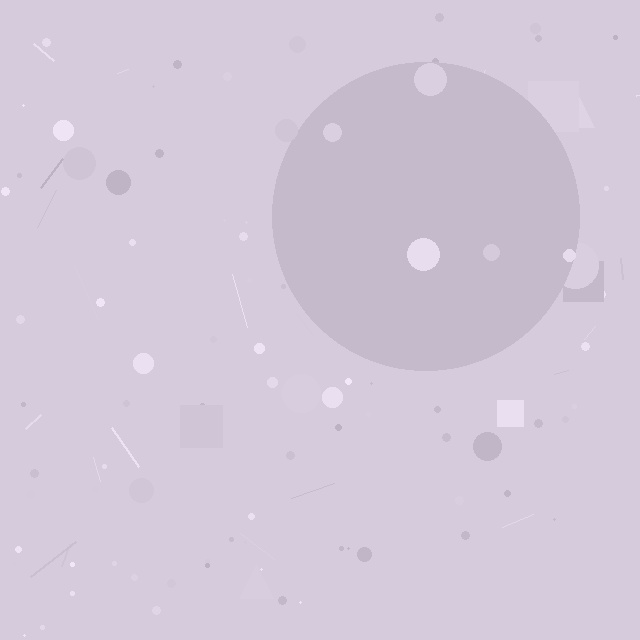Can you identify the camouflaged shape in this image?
The camouflaged shape is a circle.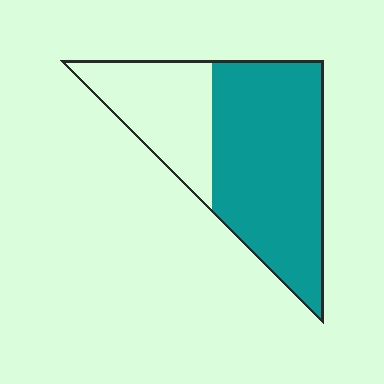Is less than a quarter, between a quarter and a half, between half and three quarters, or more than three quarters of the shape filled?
Between half and three quarters.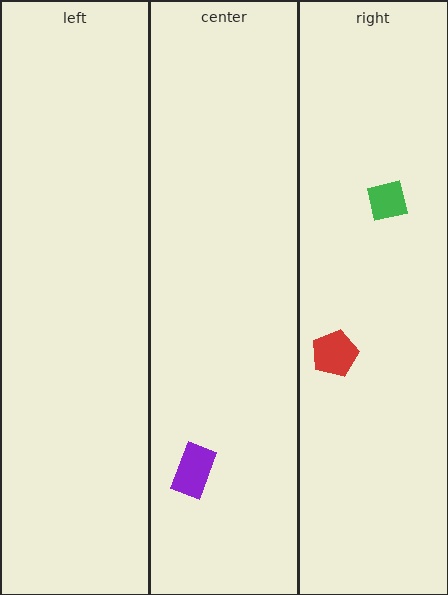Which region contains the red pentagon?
The right region.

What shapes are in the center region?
The purple rectangle.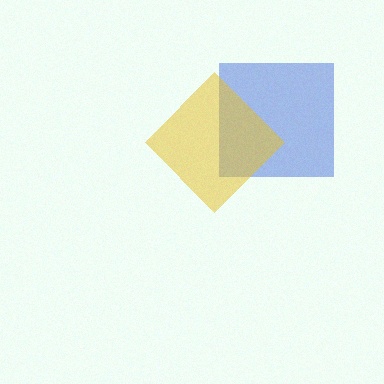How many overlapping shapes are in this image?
There are 2 overlapping shapes in the image.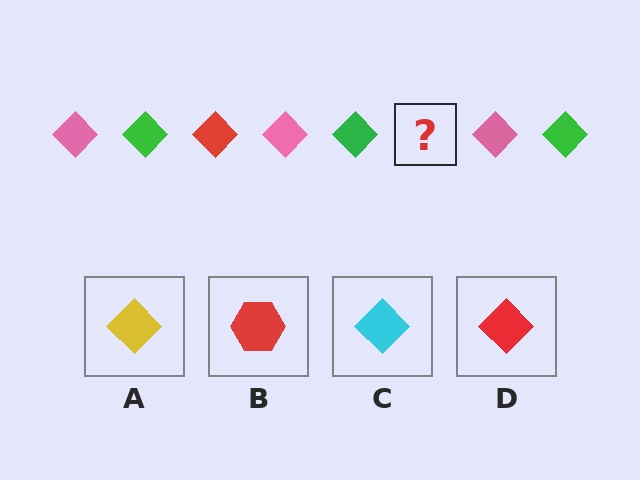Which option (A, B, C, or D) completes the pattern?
D.